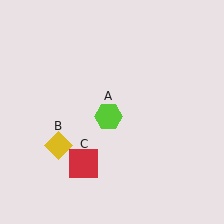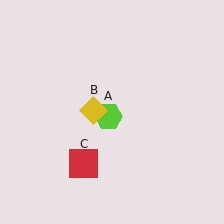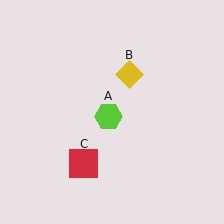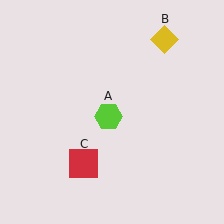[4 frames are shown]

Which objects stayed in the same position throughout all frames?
Lime hexagon (object A) and red square (object C) remained stationary.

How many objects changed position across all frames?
1 object changed position: yellow diamond (object B).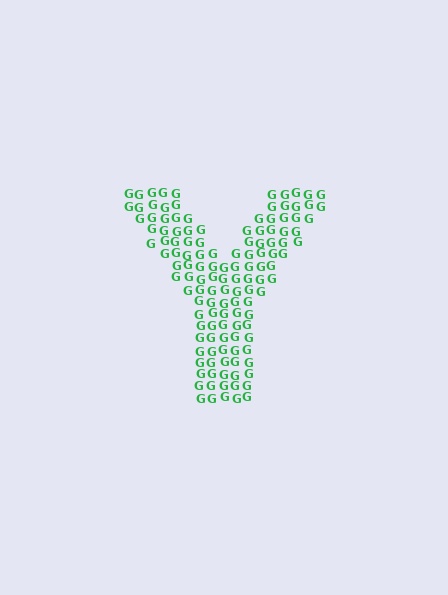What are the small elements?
The small elements are letter G's.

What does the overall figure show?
The overall figure shows the letter Y.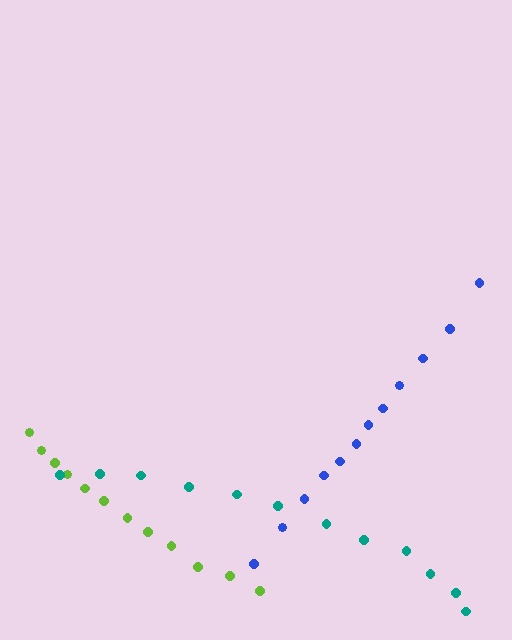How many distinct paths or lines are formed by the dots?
There are 3 distinct paths.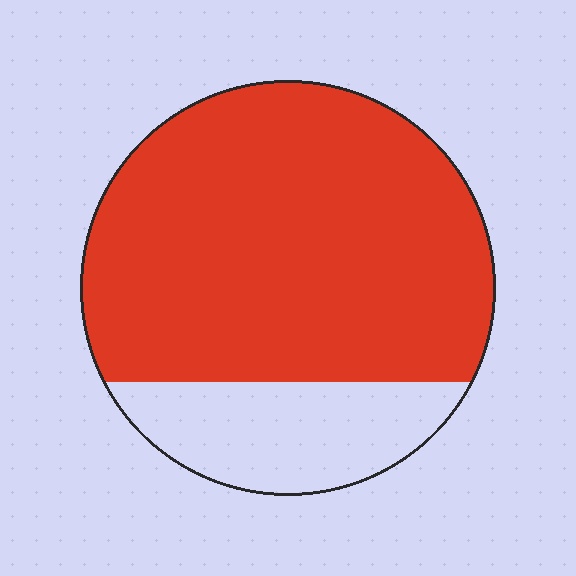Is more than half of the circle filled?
Yes.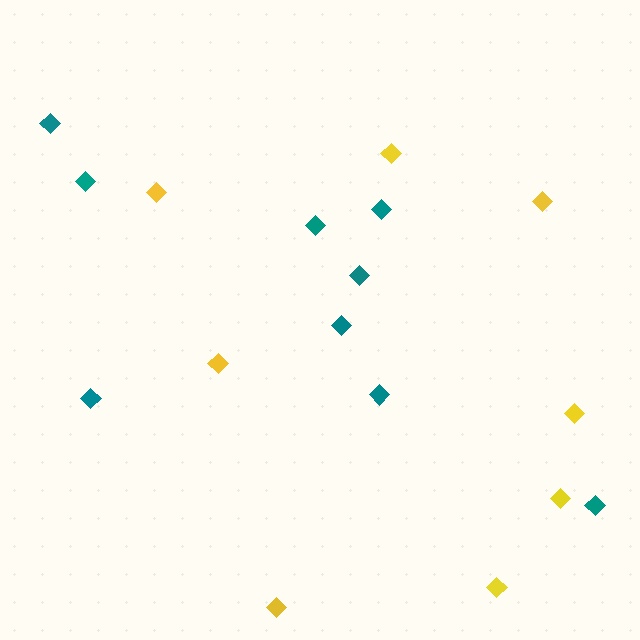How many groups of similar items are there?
There are 2 groups: one group of yellow diamonds (8) and one group of teal diamonds (9).